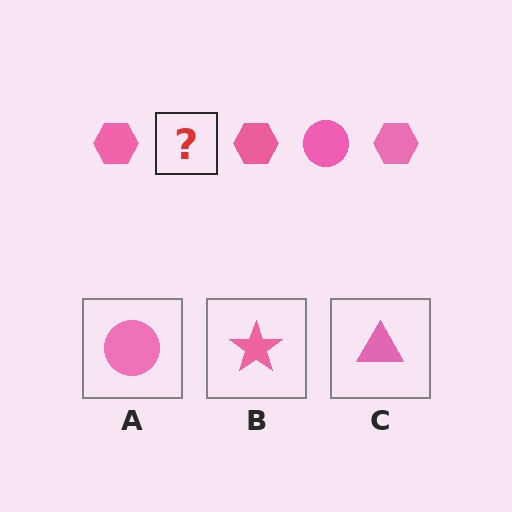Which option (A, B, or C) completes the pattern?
A.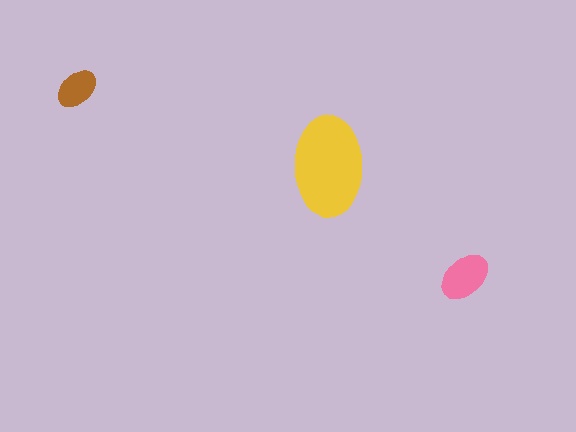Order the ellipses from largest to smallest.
the yellow one, the pink one, the brown one.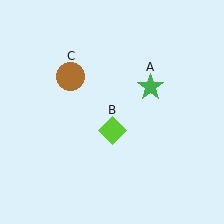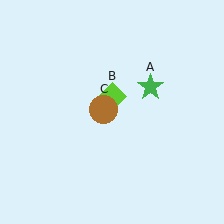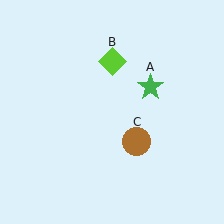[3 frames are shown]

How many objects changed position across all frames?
2 objects changed position: lime diamond (object B), brown circle (object C).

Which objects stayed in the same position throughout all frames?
Green star (object A) remained stationary.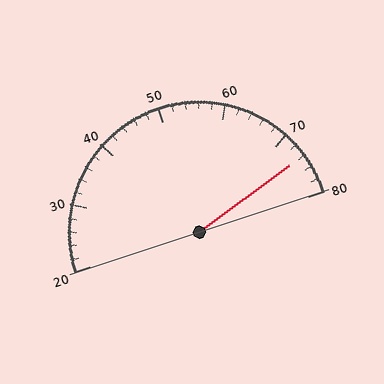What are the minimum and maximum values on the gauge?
The gauge ranges from 20 to 80.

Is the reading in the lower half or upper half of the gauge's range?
The reading is in the upper half of the range (20 to 80).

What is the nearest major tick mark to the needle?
The nearest major tick mark is 70.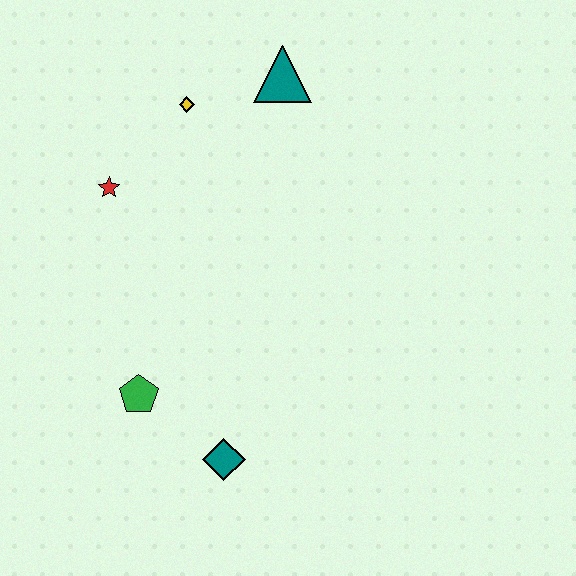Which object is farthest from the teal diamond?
The teal triangle is farthest from the teal diamond.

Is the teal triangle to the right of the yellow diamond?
Yes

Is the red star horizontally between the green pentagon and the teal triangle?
No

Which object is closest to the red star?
The yellow diamond is closest to the red star.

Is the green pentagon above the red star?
No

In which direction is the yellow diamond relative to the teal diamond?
The yellow diamond is above the teal diamond.